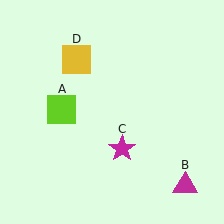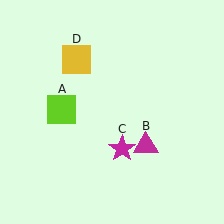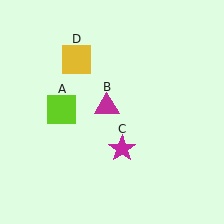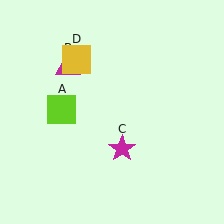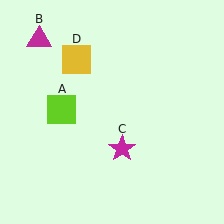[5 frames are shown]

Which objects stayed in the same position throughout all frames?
Lime square (object A) and magenta star (object C) and yellow square (object D) remained stationary.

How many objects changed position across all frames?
1 object changed position: magenta triangle (object B).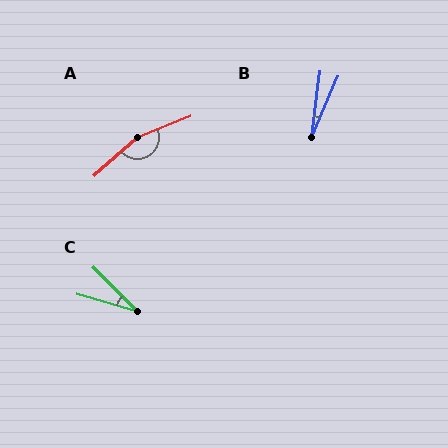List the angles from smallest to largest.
B (17°), C (29°), A (161°).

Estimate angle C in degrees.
Approximately 29 degrees.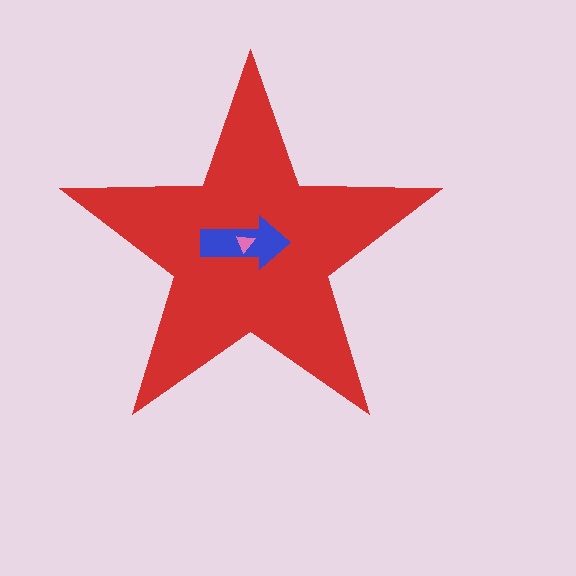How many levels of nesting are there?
3.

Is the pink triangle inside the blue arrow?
Yes.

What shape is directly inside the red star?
The blue arrow.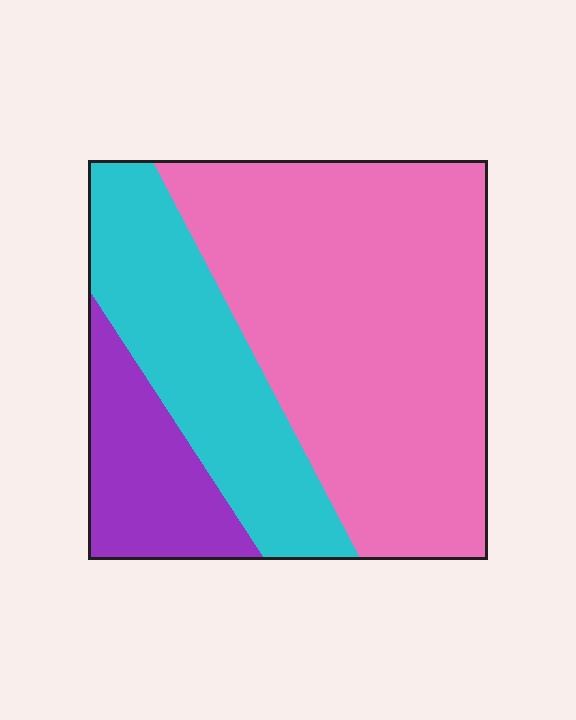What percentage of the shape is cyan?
Cyan takes up about one quarter (1/4) of the shape.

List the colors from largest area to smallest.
From largest to smallest: pink, cyan, purple.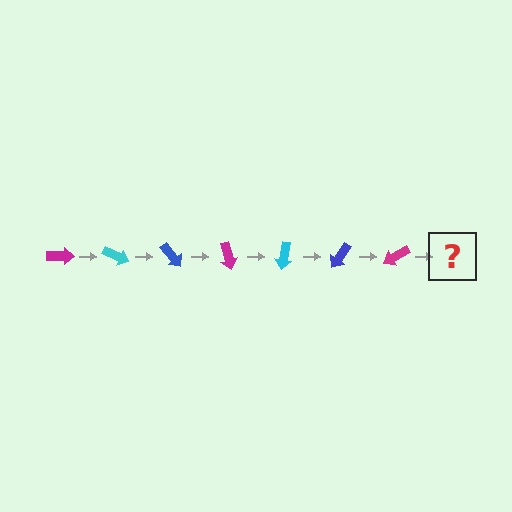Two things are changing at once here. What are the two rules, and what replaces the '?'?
The two rules are that it rotates 25 degrees each step and the color cycles through magenta, cyan, and blue. The '?' should be a cyan arrow, rotated 175 degrees from the start.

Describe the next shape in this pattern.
It should be a cyan arrow, rotated 175 degrees from the start.